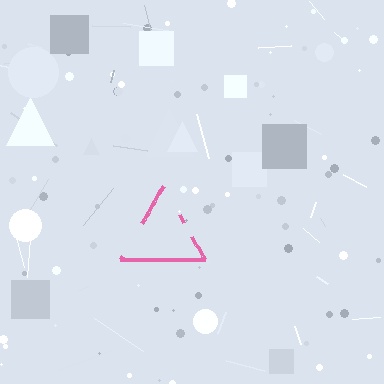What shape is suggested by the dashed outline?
The dashed outline suggests a triangle.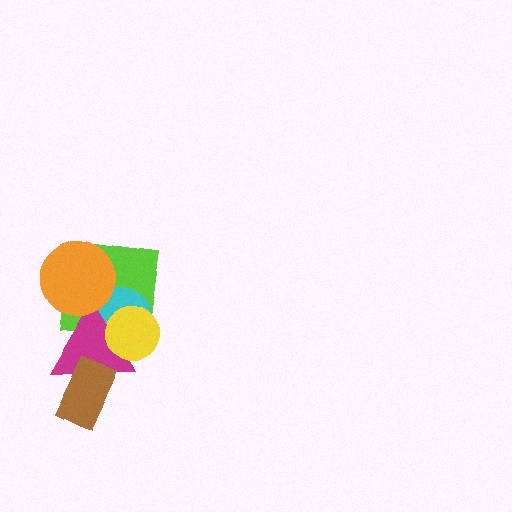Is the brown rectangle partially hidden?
No, no other shape covers it.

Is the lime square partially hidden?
Yes, it is partially covered by another shape.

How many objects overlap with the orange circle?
3 objects overlap with the orange circle.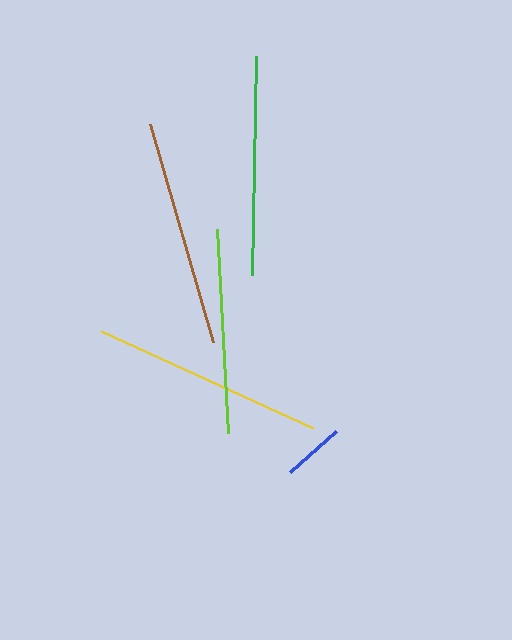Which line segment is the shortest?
The blue line is the shortest at approximately 62 pixels.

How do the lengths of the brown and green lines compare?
The brown and green lines are approximately the same length.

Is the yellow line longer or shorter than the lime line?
The yellow line is longer than the lime line.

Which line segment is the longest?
The yellow line is the longest at approximately 234 pixels.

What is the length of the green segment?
The green segment is approximately 219 pixels long.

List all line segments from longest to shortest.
From longest to shortest: yellow, brown, green, lime, blue.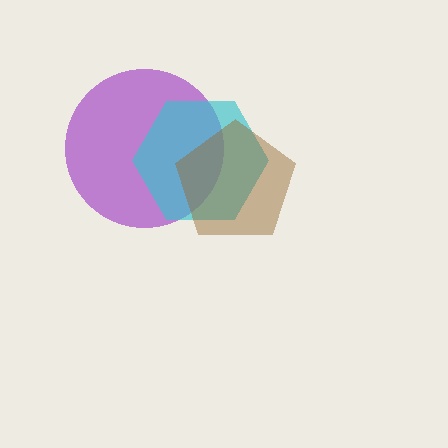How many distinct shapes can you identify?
There are 3 distinct shapes: a purple circle, a cyan hexagon, a brown pentagon.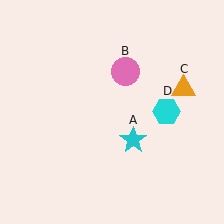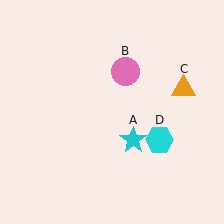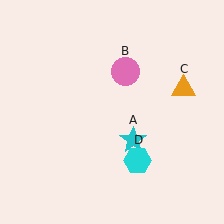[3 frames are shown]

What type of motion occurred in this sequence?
The cyan hexagon (object D) rotated clockwise around the center of the scene.